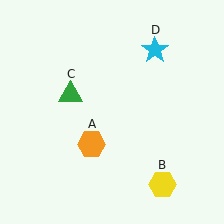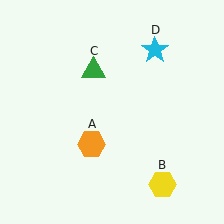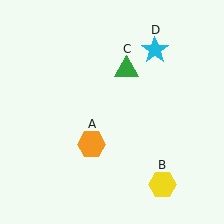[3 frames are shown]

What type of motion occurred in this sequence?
The green triangle (object C) rotated clockwise around the center of the scene.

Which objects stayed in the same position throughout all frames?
Orange hexagon (object A) and yellow hexagon (object B) and cyan star (object D) remained stationary.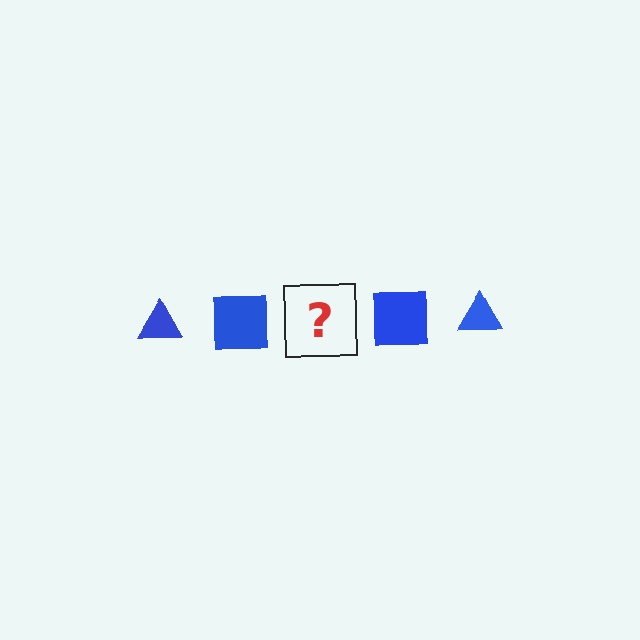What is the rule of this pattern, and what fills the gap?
The rule is that the pattern cycles through triangle, square shapes in blue. The gap should be filled with a blue triangle.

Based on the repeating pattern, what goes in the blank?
The blank should be a blue triangle.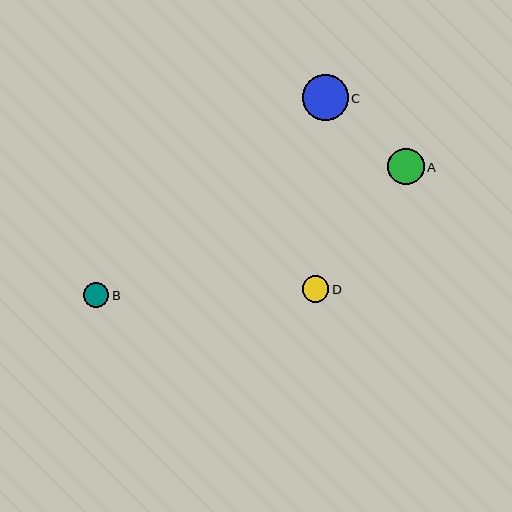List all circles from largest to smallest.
From largest to smallest: C, A, D, B.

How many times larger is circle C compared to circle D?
Circle C is approximately 1.7 times the size of circle D.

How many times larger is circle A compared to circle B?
Circle A is approximately 1.4 times the size of circle B.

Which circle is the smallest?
Circle B is the smallest with a size of approximately 25 pixels.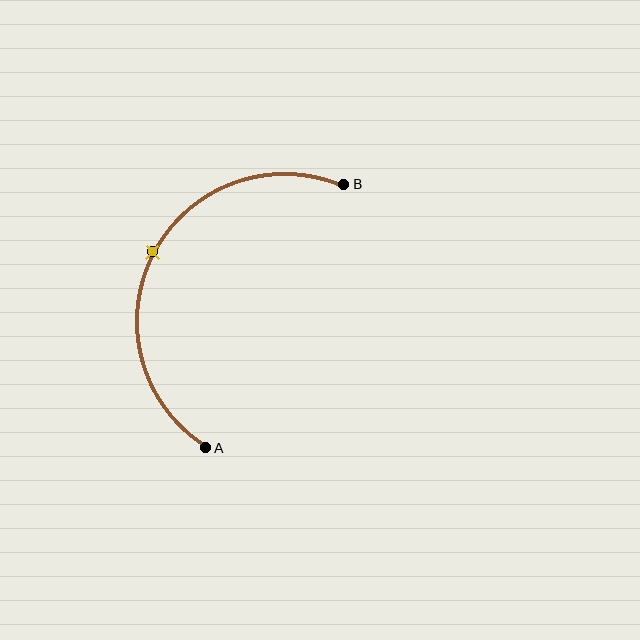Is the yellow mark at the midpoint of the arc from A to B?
Yes. The yellow mark lies on the arc at equal arc-length from both A and B — it is the arc midpoint.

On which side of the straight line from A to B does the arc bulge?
The arc bulges to the left of the straight line connecting A and B.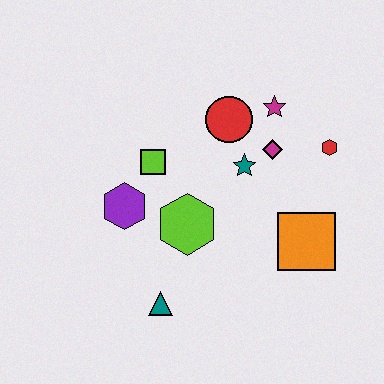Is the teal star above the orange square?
Yes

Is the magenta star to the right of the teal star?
Yes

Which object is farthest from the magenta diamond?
The teal triangle is farthest from the magenta diamond.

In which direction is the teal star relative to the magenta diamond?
The teal star is to the left of the magenta diamond.